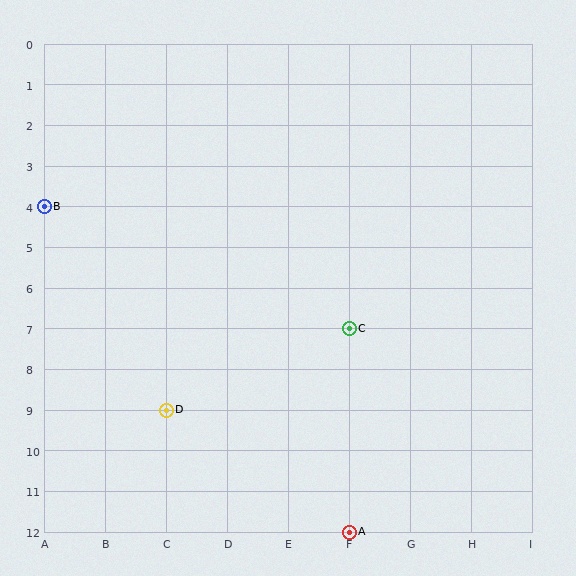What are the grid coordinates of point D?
Point D is at grid coordinates (C, 9).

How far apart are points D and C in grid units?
Points D and C are 3 columns and 2 rows apart (about 3.6 grid units diagonally).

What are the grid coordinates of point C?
Point C is at grid coordinates (F, 7).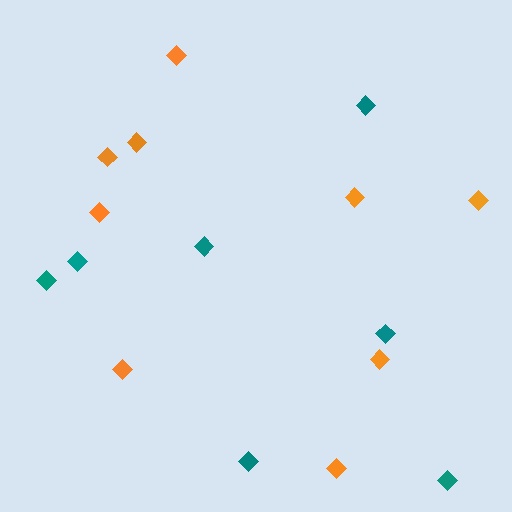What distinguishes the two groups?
There are 2 groups: one group of orange diamonds (9) and one group of teal diamonds (7).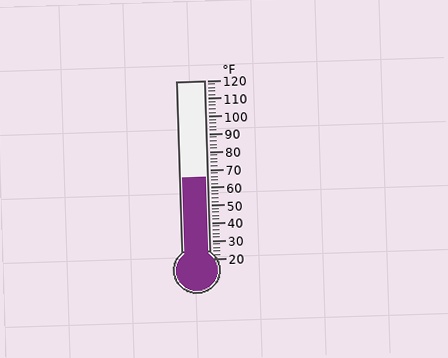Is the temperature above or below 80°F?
The temperature is below 80°F.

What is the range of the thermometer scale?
The thermometer scale ranges from 20°F to 120°F.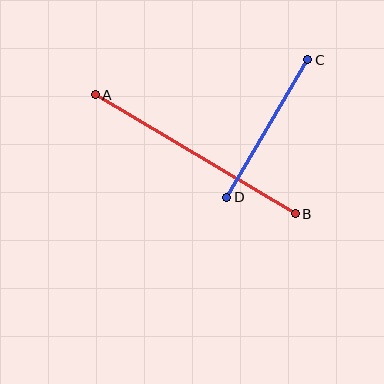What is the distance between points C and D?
The distance is approximately 160 pixels.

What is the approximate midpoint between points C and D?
The midpoint is at approximately (267, 128) pixels.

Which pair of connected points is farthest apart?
Points A and B are farthest apart.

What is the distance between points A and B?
The distance is approximately 233 pixels.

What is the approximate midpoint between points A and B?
The midpoint is at approximately (195, 154) pixels.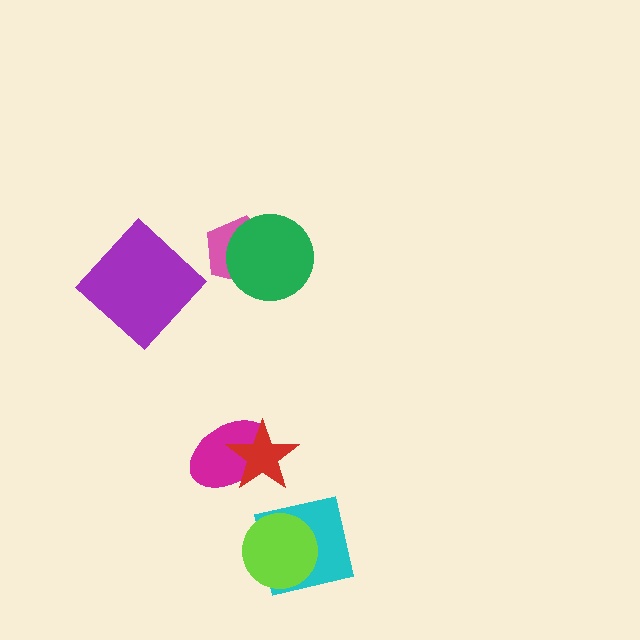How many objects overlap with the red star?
1 object overlaps with the red star.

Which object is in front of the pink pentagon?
The green circle is in front of the pink pentagon.